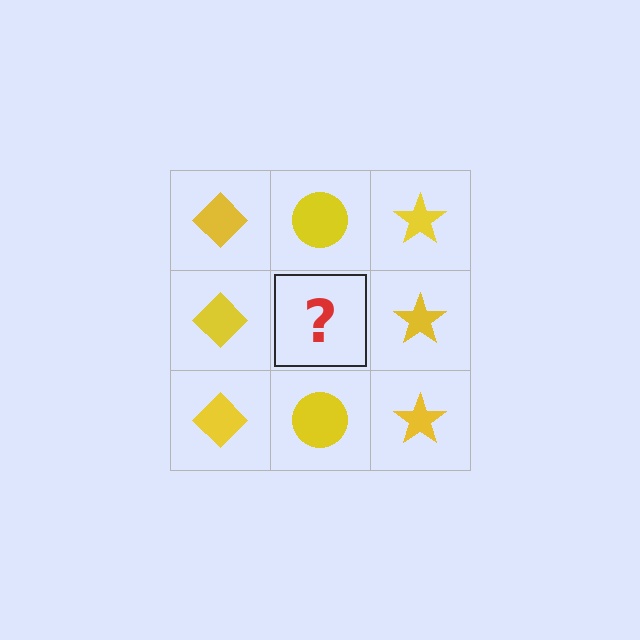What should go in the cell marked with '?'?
The missing cell should contain a yellow circle.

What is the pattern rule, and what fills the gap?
The rule is that each column has a consistent shape. The gap should be filled with a yellow circle.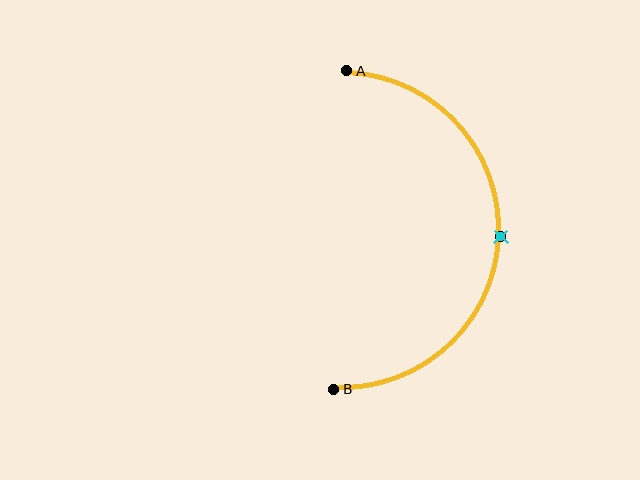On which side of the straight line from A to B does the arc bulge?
The arc bulges to the right of the straight line connecting A and B.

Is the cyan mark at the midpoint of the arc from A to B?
Yes. The cyan mark lies on the arc at equal arc-length from both A and B — it is the arc midpoint.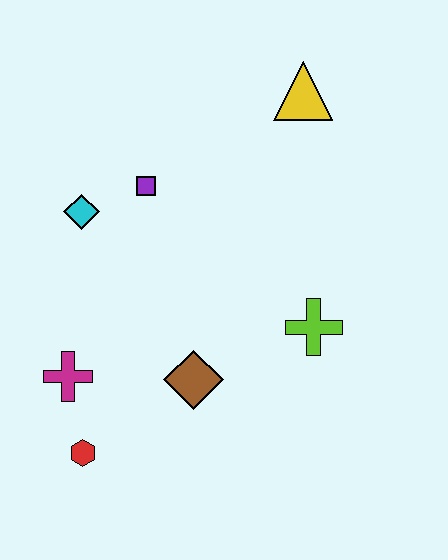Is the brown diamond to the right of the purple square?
Yes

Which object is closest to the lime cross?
The brown diamond is closest to the lime cross.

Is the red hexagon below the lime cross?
Yes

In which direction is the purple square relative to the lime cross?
The purple square is to the left of the lime cross.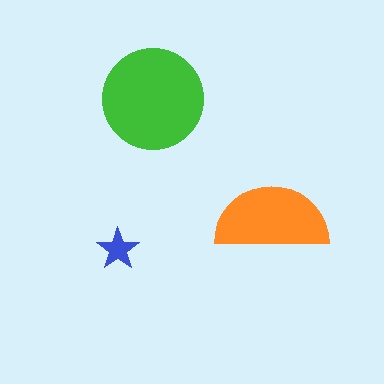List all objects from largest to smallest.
The green circle, the orange semicircle, the blue star.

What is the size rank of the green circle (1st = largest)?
1st.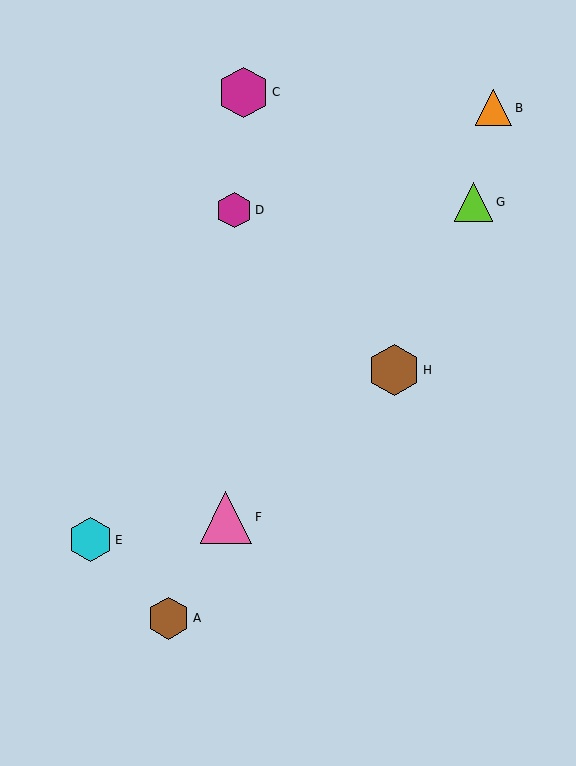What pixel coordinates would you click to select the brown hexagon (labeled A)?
Click at (168, 618) to select the brown hexagon A.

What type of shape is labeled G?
Shape G is a lime triangle.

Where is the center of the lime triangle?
The center of the lime triangle is at (473, 202).